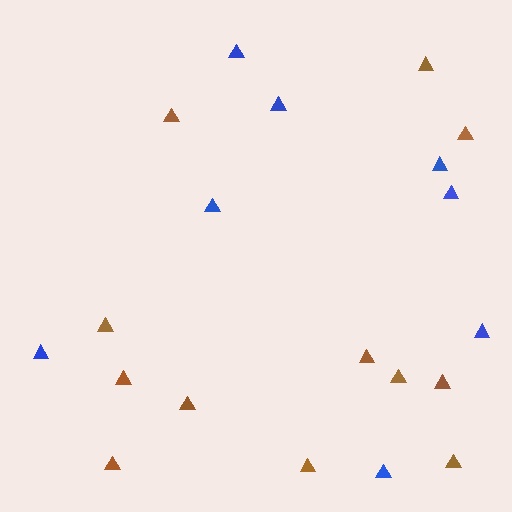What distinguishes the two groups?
There are 2 groups: one group of brown triangles (12) and one group of blue triangles (8).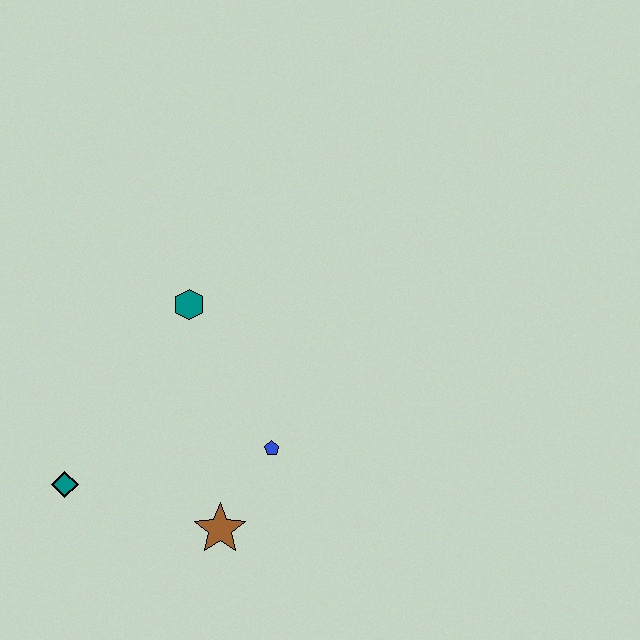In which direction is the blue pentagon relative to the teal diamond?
The blue pentagon is to the right of the teal diamond.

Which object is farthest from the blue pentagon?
The teal diamond is farthest from the blue pentagon.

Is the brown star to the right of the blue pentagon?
No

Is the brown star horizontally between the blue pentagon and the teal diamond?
Yes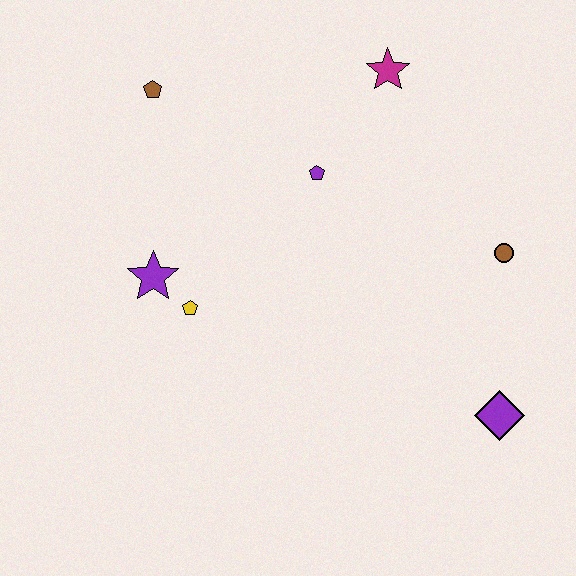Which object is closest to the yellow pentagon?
The purple star is closest to the yellow pentagon.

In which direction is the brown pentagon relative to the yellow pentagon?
The brown pentagon is above the yellow pentagon.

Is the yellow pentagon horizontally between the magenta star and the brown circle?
No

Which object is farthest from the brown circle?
The brown pentagon is farthest from the brown circle.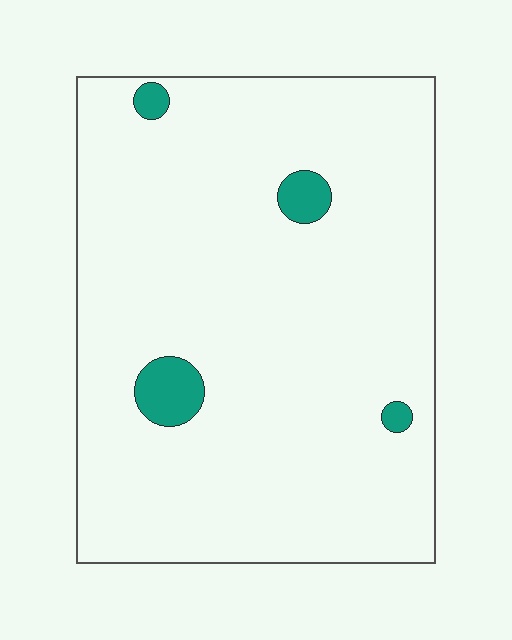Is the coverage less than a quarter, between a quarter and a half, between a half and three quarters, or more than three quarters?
Less than a quarter.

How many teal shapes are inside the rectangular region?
4.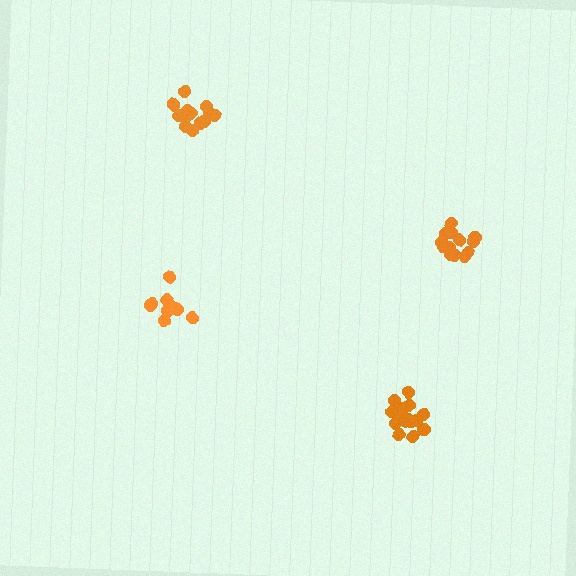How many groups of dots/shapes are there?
There are 4 groups.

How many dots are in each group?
Group 1: 15 dots, Group 2: 15 dots, Group 3: 10 dots, Group 4: 13 dots (53 total).